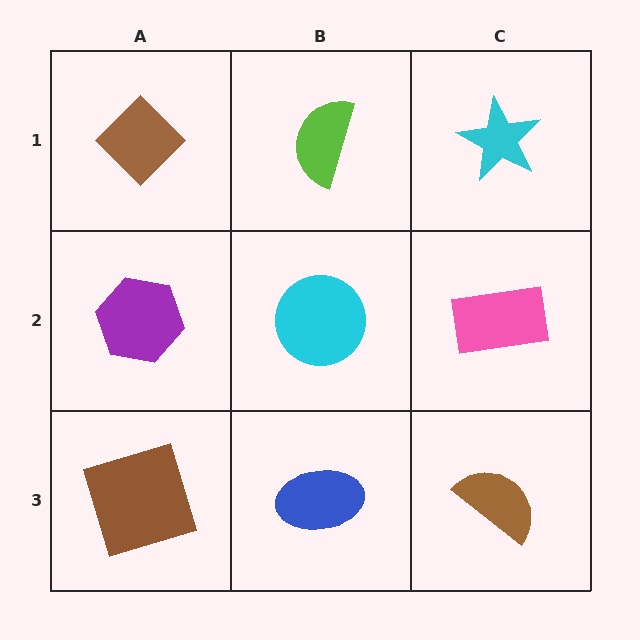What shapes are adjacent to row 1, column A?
A purple hexagon (row 2, column A), a lime semicircle (row 1, column B).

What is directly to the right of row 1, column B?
A cyan star.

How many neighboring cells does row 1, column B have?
3.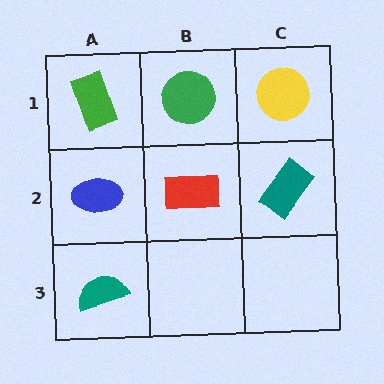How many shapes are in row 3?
1 shape.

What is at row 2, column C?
A teal rectangle.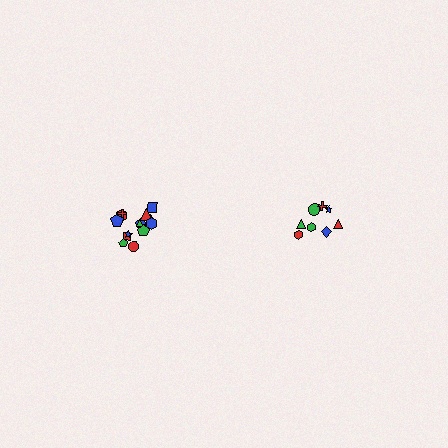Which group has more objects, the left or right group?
The left group.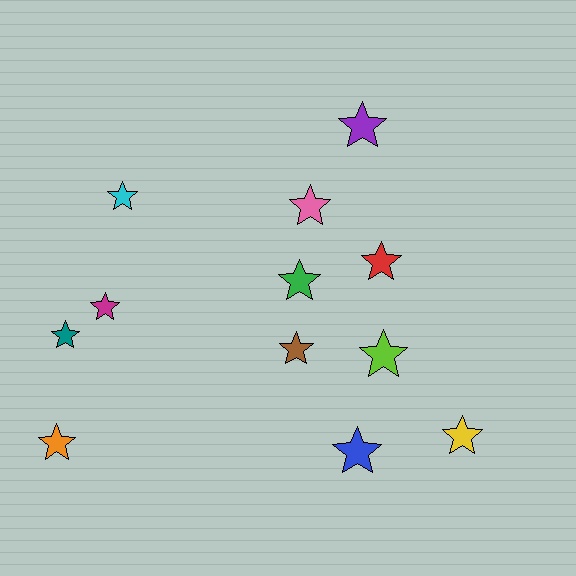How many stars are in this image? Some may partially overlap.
There are 12 stars.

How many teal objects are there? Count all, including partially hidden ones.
There is 1 teal object.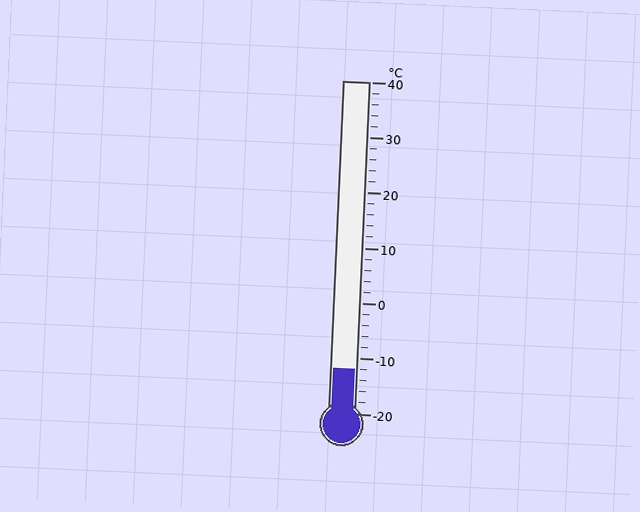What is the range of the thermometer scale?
The thermometer scale ranges from -20°C to 40°C.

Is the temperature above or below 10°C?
The temperature is below 10°C.